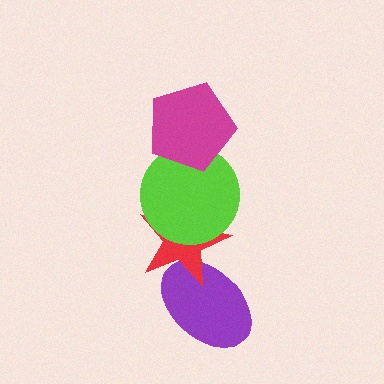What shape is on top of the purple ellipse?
The red star is on top of the purple ellipse.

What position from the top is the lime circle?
The lime circle is 2nd from the top.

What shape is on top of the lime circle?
The magenta pentagon is on top of the lime circle.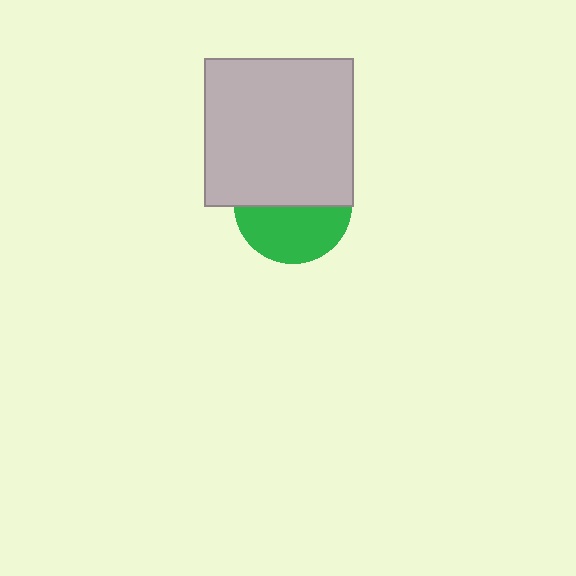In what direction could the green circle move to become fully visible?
The green circle could move down. That would shift it out from behind the light gray square entirely.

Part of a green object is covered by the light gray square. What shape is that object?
It is a circle.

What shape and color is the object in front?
The object in front is a light gray square.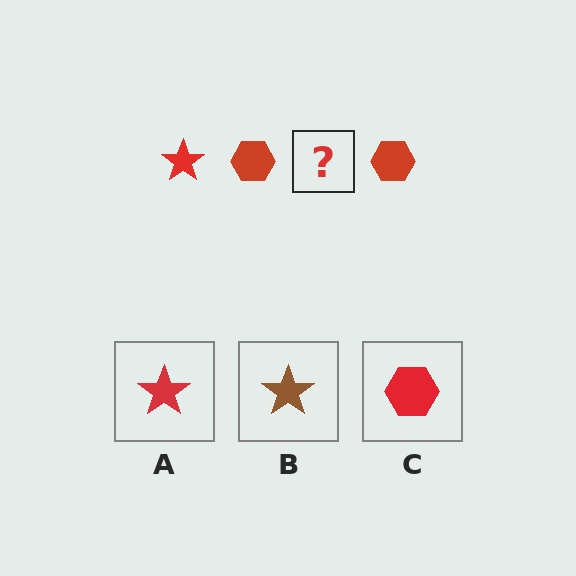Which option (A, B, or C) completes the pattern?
A.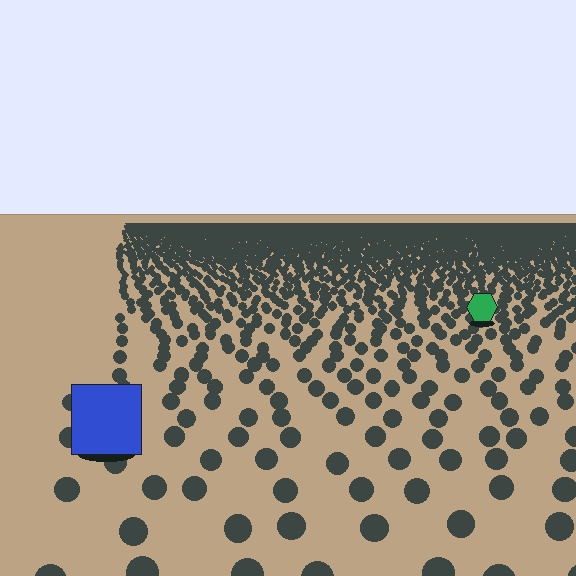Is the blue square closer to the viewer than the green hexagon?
Yes. The blue square is closer — you can tell from the texture gradient: the ground texture is coarser near it.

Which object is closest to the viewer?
The blue square is closest. The texture marks near it are larger and more spread out.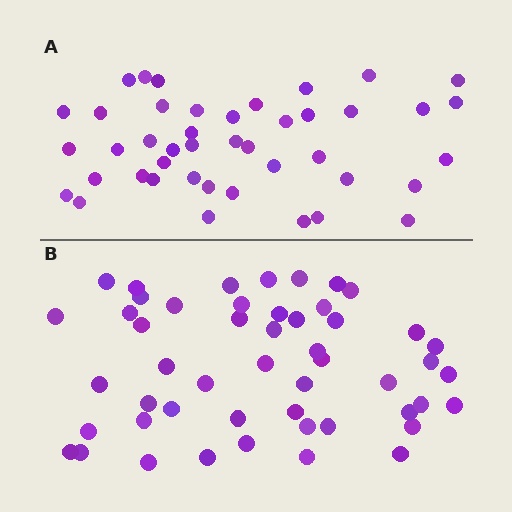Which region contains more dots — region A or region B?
Region B (the bottom region) has more dots.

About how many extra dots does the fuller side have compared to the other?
Region B has roughly 8 or so more dots than region A.